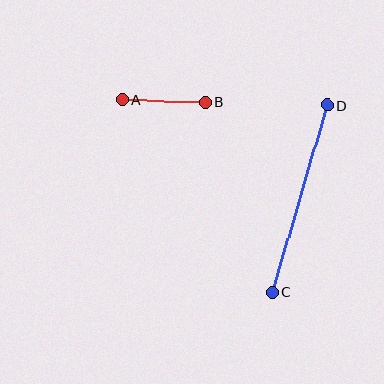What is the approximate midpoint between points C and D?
The midpoint is at approximately (300, 199) pixels.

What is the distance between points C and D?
The distance is approximately 195 pixels.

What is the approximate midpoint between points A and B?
The midpoint is at approximately (164, 101) pixels.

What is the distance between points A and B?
The distance is approximately 83 pixels.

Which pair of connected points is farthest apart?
Points C and D are farthest apart.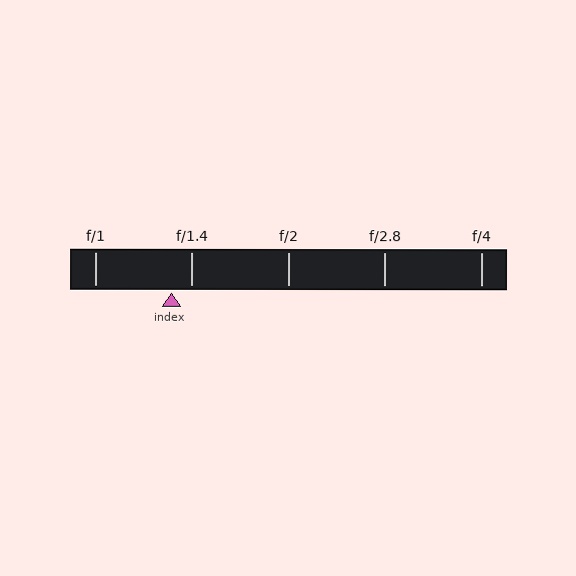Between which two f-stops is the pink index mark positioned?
The index mark is between f/1 and f/1.4.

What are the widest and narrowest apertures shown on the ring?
The widest aperture shown is f/1 and the narrowest is f/4.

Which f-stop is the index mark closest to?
The index mark is closest to f/1.4.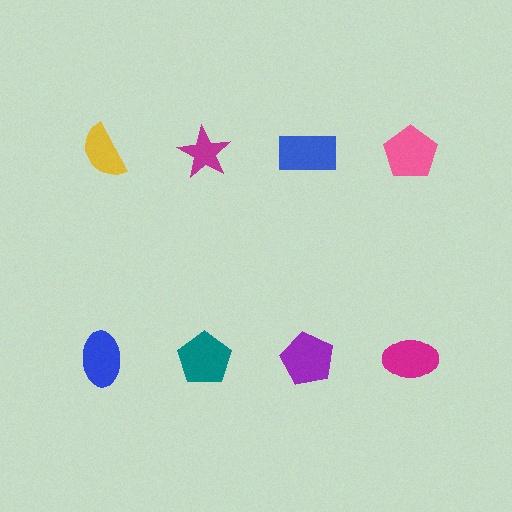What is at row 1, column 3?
A blue rectangle.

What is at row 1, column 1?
A yellow semicircle.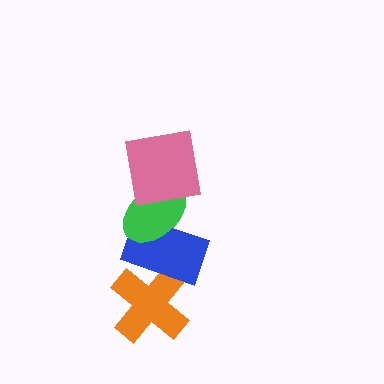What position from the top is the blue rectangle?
The blue rectangle is 3rd from the top.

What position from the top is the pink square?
The pink square is 1st from the top.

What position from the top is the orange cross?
The orange cross is 4th from the top.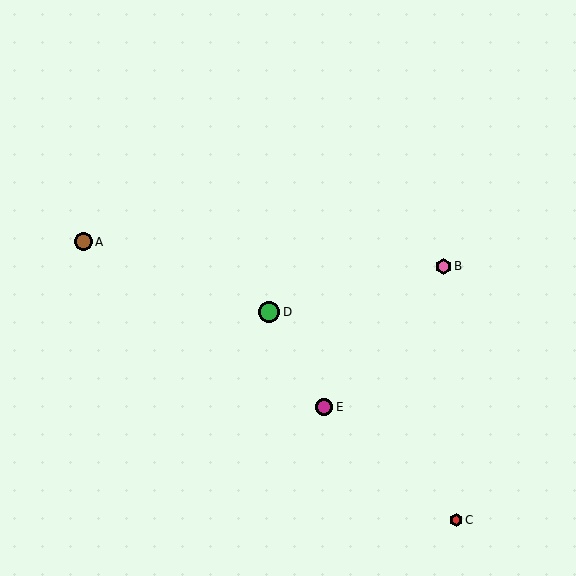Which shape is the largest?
The green circle (labeled D) is the largest.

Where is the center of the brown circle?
The center of the brown circle is at (83, 242).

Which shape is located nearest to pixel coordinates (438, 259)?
The pink hexagon (labeled B) at (443, 266) is nearest to that location.